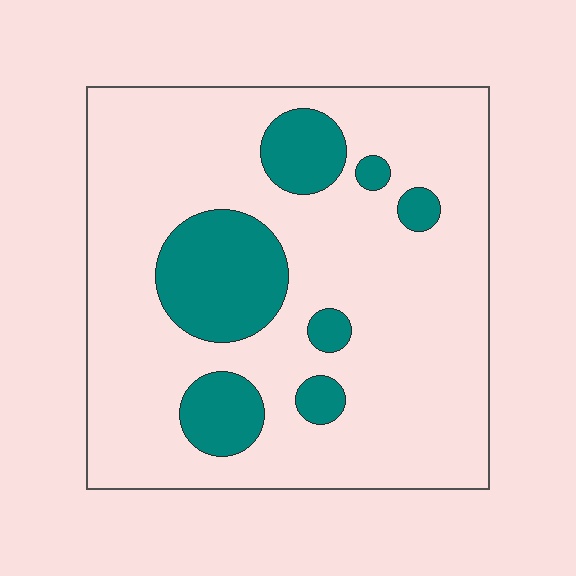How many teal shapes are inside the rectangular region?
7.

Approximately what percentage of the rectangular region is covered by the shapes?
Approximately 20%.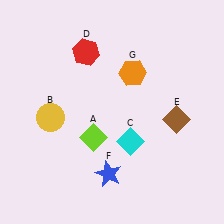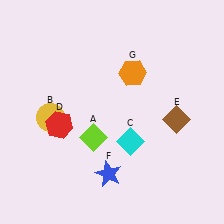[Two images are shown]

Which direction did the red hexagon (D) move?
The red hexagon (D) moved down.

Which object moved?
The red hexagon (D) moved down.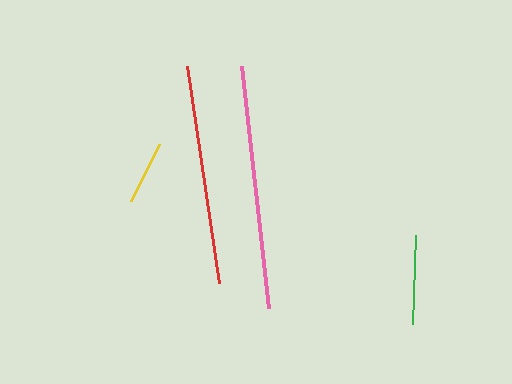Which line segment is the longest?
The pink line is the longest at approximately 244 pixels.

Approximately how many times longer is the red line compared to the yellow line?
The red line is approximately 3.4 times the length of the yellow line.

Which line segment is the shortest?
The yellow line is the shortest at approximately 64 pixels.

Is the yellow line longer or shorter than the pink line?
The pink line is longer than the yellow line.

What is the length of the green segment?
The green segment is approximately 89 pixels long.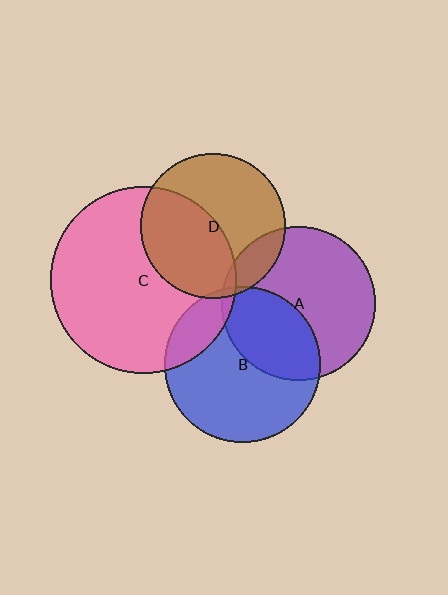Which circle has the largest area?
Circle C (pink).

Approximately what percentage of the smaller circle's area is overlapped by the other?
Approximately 5%.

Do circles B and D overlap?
Yes.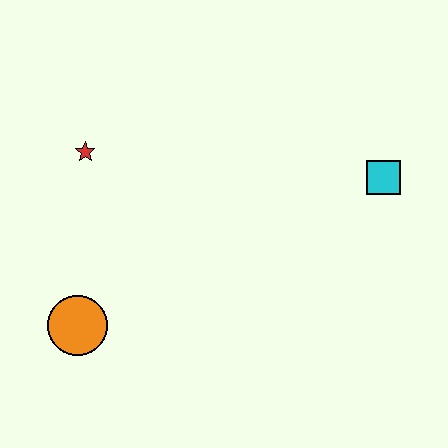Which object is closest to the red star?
The orange circle is closest to the red star.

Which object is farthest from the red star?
The cyan square is farthest from the red star.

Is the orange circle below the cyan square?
Yes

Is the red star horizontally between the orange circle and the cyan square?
Yes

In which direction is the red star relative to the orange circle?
The red star is above the orange circle.